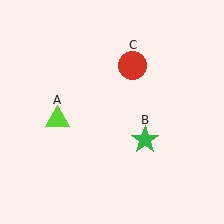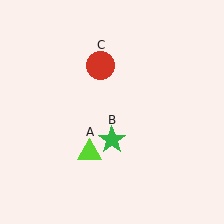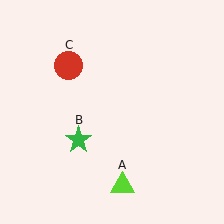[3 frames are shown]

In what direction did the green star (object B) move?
The green star (object B) moved left.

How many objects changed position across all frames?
3 objects changed position: lime triangle (object A), green star (object B), red circle (object C).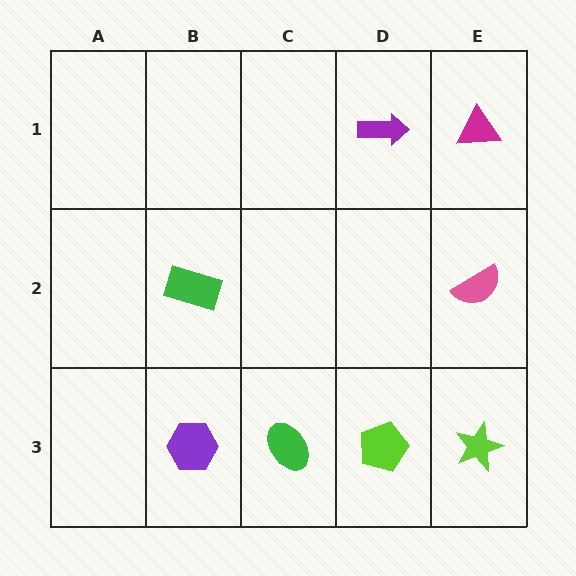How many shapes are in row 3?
4 shapes.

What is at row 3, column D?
A lime pentagon.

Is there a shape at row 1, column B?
No, that cell is empty.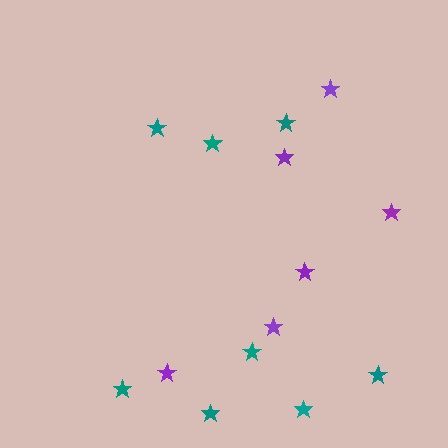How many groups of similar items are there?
There are 2 groups: one group of purple stars (6) and one group of teal stars (8).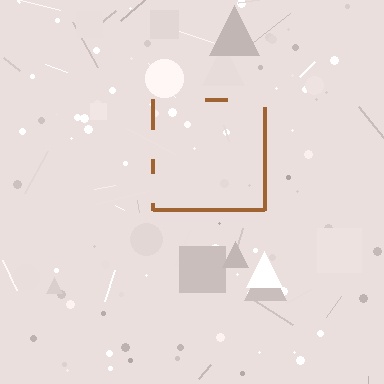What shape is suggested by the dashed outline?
The dashed outline suggests a square.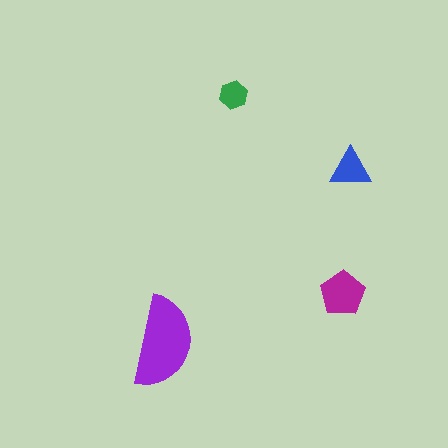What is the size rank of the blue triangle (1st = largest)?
3rd.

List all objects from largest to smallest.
The purple semicircle, the magenta pentagon, the blue triangle, the green hexagon.